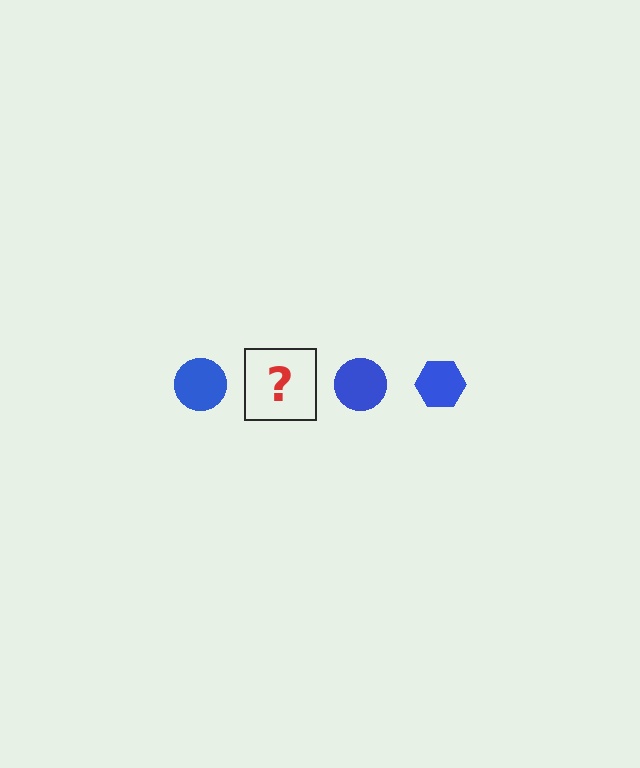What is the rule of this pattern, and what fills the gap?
The rule is that the pattern cycles through circle, hexagon shapes in blue. The gap should be filled with a blue hexagon.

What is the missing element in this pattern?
The missing element is a blue hexagon.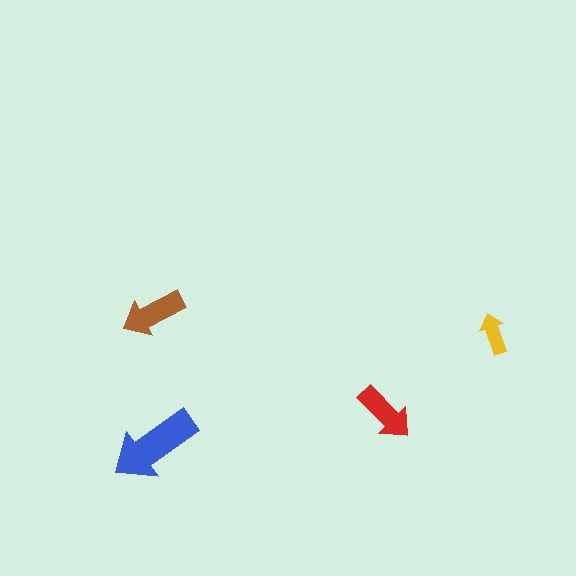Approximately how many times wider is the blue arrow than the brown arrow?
About 1.5 times wider.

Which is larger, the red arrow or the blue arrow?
The blue one.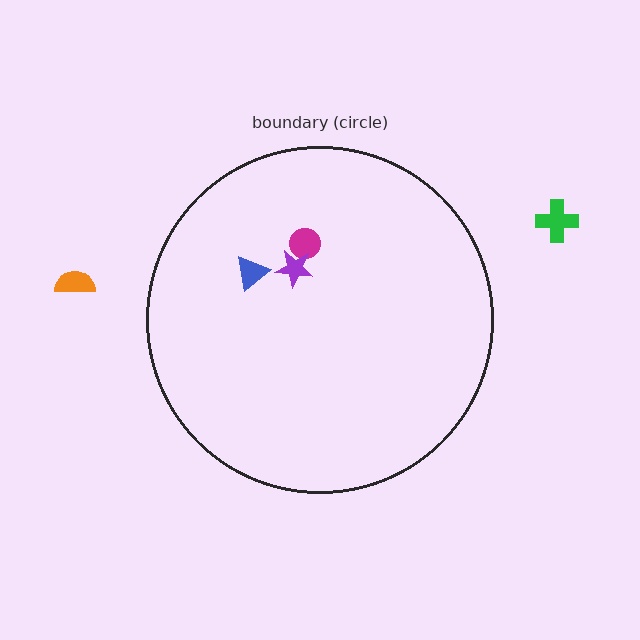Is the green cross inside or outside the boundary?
Outside.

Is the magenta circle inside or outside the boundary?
Inside.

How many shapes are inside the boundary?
3 inside, 2 outside.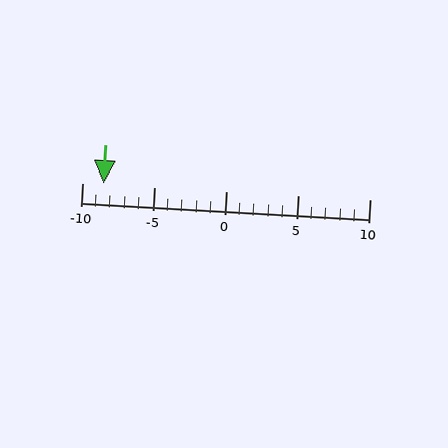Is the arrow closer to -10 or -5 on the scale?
The arrow is closer to -10.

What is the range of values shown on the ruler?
The ruler shows values from -10 to 10.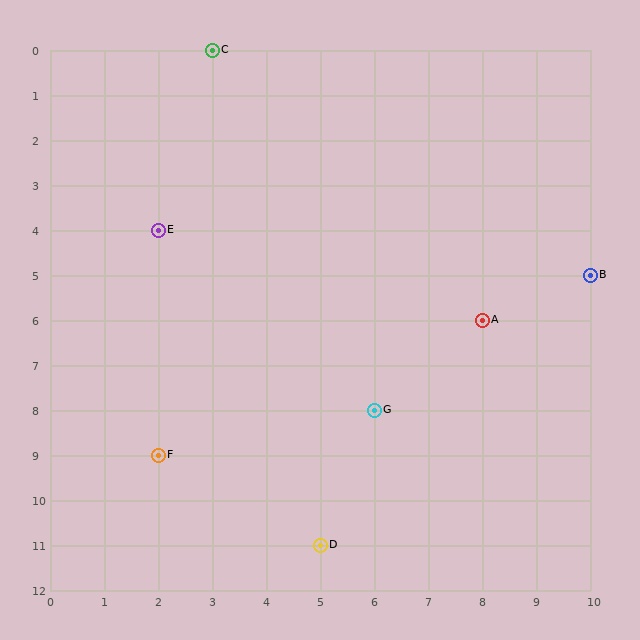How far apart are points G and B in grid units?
Points G and B are 4 columns and 3 rows apart (about 5.0 grid units diagonally).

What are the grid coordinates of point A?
Point A is at grid coordinates (8, 6).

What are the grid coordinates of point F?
Point F is at grid coordinates (2, 9).